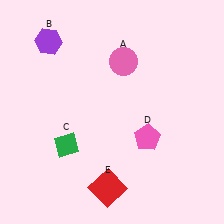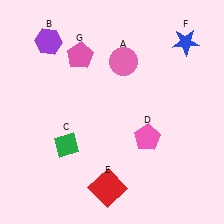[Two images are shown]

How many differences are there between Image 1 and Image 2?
There are 2 differences between the two images.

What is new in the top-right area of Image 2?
A blue star (F) was added in the top-right area of Image 2.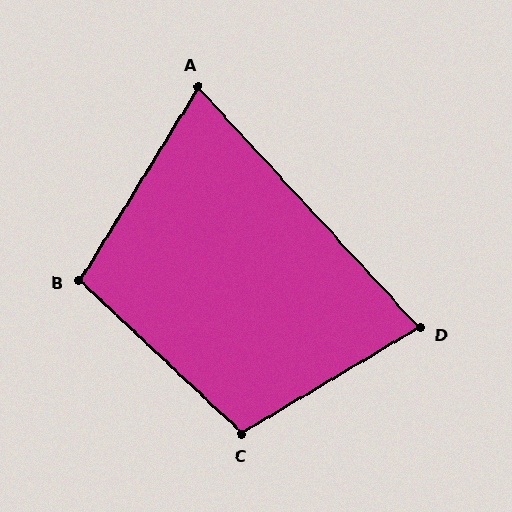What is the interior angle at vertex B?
Approximately 102 degrees (obtuse).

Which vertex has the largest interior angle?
C, at approximately 106 degrees.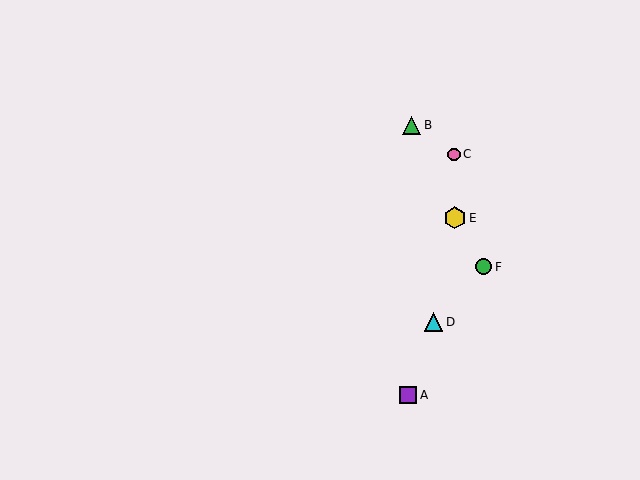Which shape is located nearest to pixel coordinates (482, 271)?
The green circle (labeled F) at (484, 267) is nearest to that location.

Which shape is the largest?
The yellow hexagon (labeled E) is the largest.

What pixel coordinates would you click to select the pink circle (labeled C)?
Click at (454, 154) to select the pink circle C.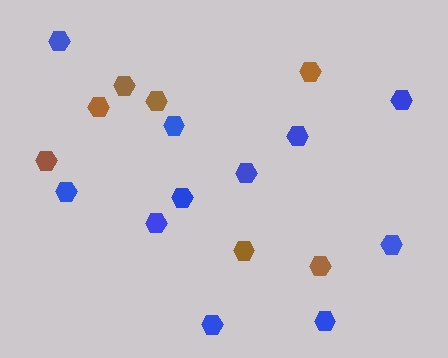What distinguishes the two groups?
There are 2 groups: one group of brown hexagons (7) and one group of blue hexagons (11).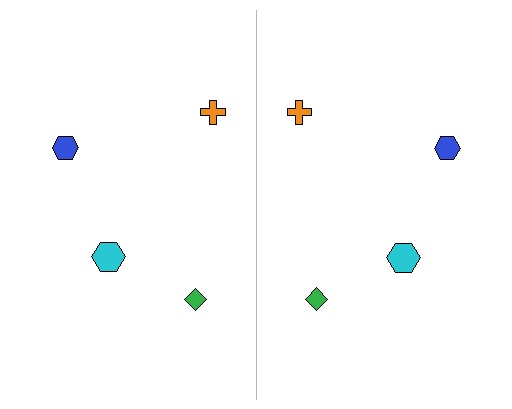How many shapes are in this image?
There are 8 shapes in this image.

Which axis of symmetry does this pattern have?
The pattern has a vertical axis of symmetry running through the center of the image.